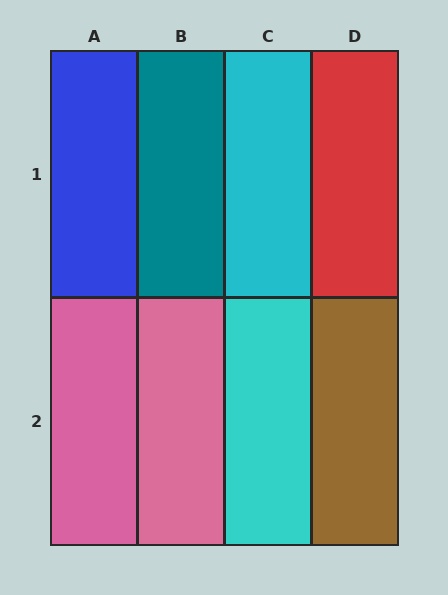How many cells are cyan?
2 cells are cyan.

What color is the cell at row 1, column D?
Red.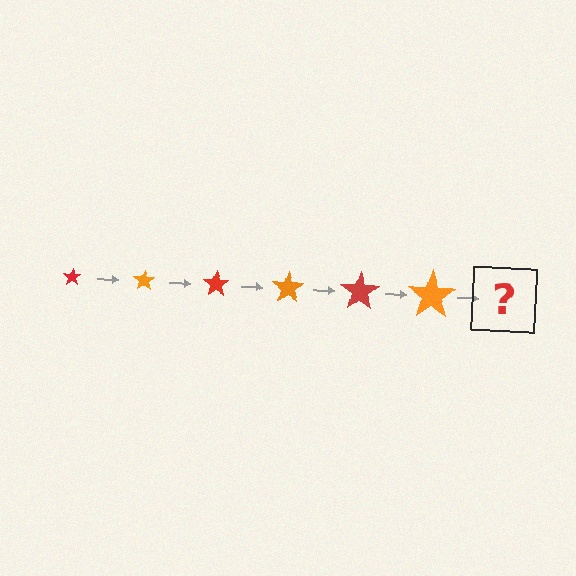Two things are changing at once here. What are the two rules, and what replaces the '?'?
The two rules are that the star grows larger each step and the color cycles through red and orange. The '?' should be a red star, larger than the previous one.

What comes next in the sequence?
The next element should be a red star, larger than the previous one.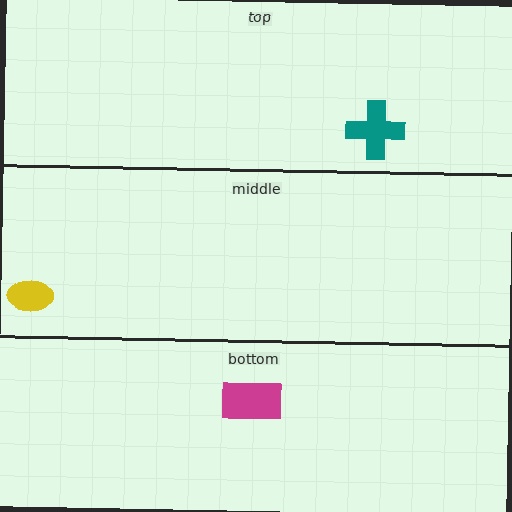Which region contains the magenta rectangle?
The bottom region.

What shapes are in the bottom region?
The magenta rectangle.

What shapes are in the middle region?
The yellow ellipse.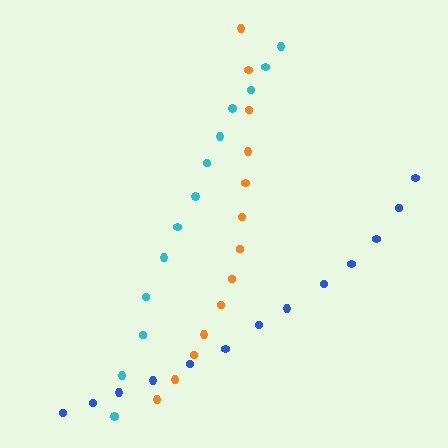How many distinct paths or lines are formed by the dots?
There are 3 distinct paths.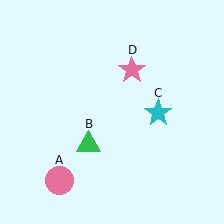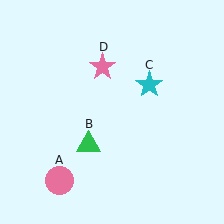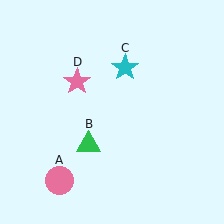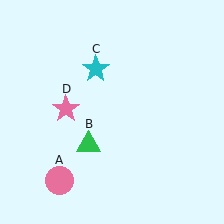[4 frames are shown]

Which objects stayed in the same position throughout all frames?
Pink circle (object A) and green triangle (object B) remained stationary.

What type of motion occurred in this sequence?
The cyan star (object C), pink star (object D) rotated counterclockwise around the center of the scene.